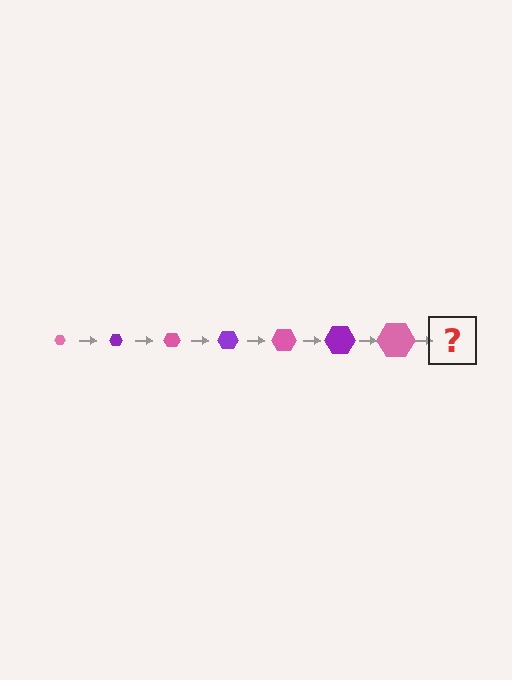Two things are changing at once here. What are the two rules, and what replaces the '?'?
The two rules are that the hexagon grows larger each step and the color cycles through pink and purple. The '?' should be a purple hexagon, larger than the previous one.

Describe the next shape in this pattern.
It should be a purple hexagon, larger than the previous one.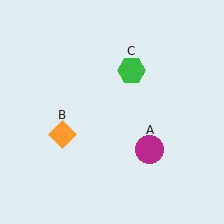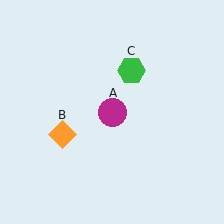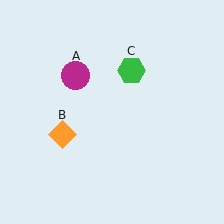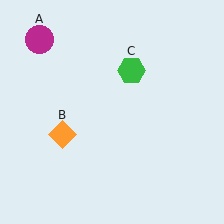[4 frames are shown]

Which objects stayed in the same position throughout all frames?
Orange diamond (object B) and green hexagon (object C) remained stationary.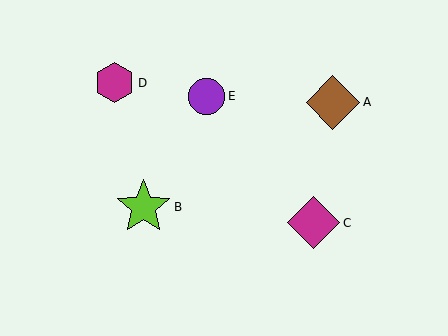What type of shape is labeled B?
Shape B is a lime star.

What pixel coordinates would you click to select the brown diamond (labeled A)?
Click at (333, 102) to select the brown diamond A.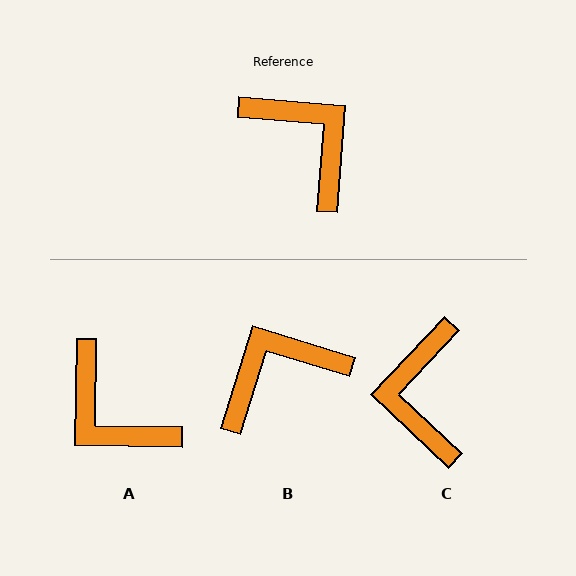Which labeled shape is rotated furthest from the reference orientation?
A, about 176 degrees away.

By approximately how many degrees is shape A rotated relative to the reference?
Approximately 176 degrees clockwise.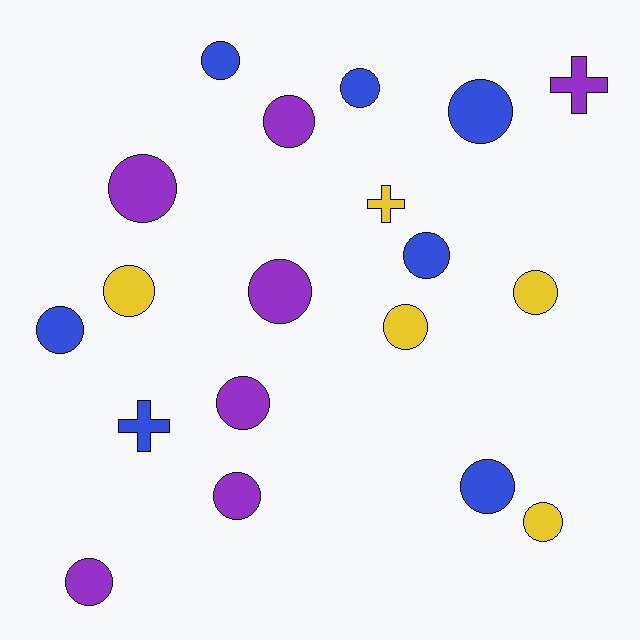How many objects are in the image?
There are 19 objects.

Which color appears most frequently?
Blue, with 7 objects.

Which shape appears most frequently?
Circle, with 16 objects.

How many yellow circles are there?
There are 4 yellow circles.